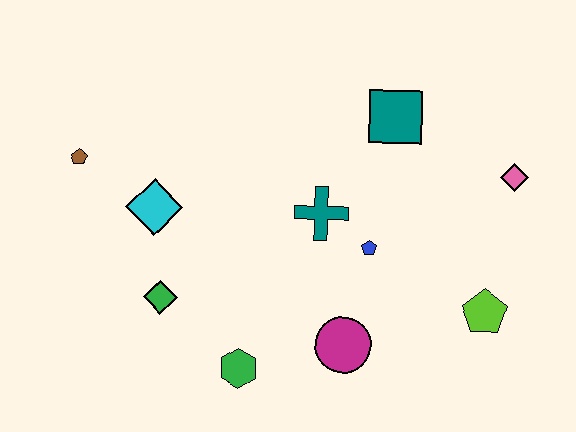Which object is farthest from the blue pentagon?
The brown pentagon is farthest from the blue pentagon.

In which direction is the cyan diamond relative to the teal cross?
The cyan diamond is to the left of the teal cross.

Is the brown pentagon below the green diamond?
No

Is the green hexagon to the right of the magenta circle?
No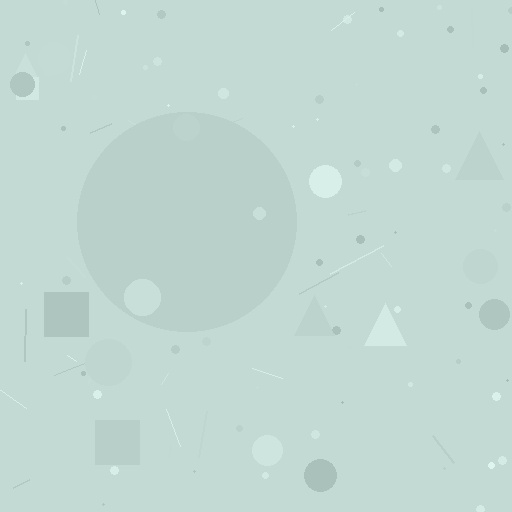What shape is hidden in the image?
A circle is hidden in the image.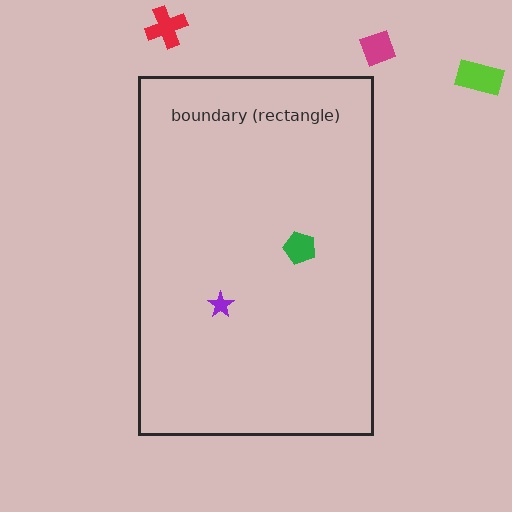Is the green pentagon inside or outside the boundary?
Inside.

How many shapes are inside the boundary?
2 inside, 3 outside.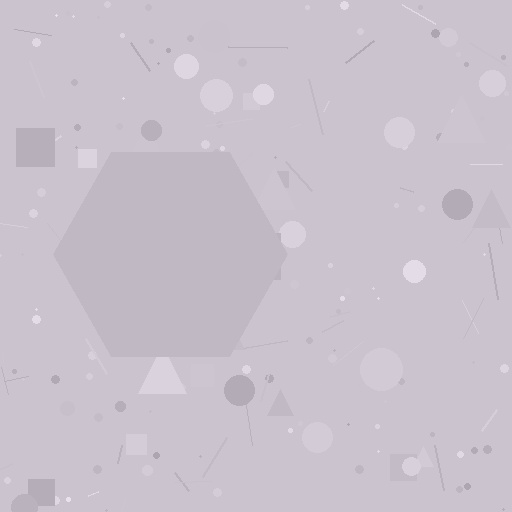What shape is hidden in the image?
A hexagon is hidden in the image.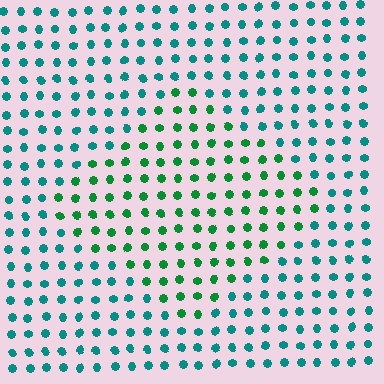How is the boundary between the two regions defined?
The boundary is defined purely by a slight shift in hue (about 37 degrees). Spacing, size, and orientation are identical on both sides.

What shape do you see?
I see a diamond.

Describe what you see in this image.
The image is filled with small teal elements in a uniform arrangement. A diamond-shaped region is visible where the elements are tinted to a slightly different hue, forming a subtle color boundary.